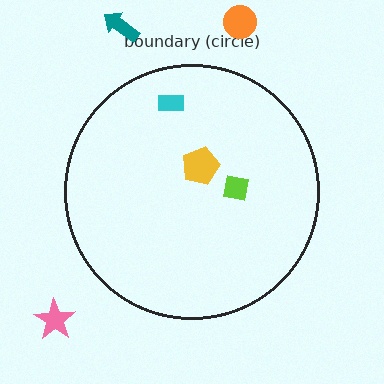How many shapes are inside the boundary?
3 inside, 3 outside.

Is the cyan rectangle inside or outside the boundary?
Inside.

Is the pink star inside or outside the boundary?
Outside.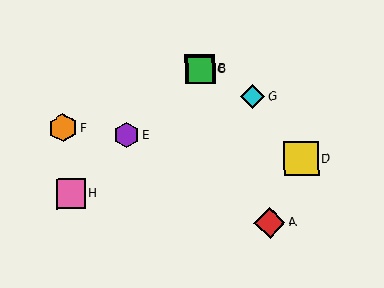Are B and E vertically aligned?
No, B is at x≈200 and E is at x≈126.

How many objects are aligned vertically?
2 objects (B, C) are aligned vertically.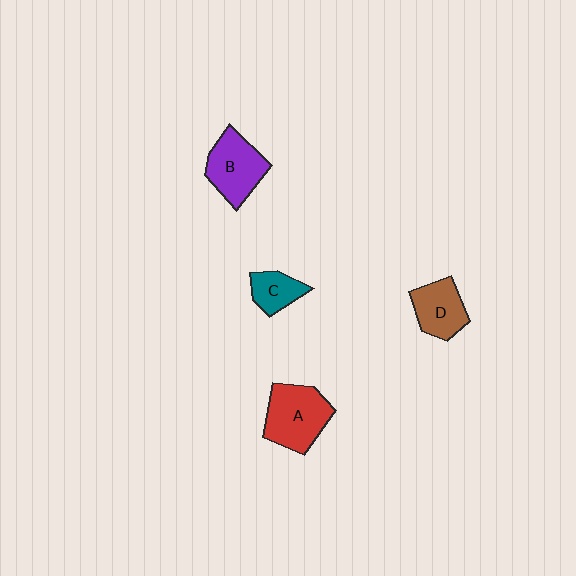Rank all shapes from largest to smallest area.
From largest to smallest: A (red), B (purple), D (brown), C (teal).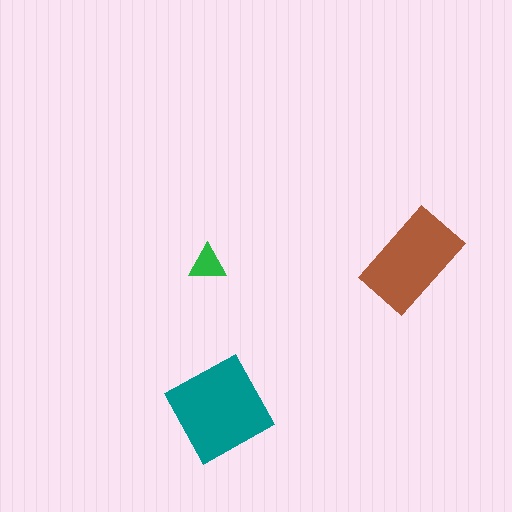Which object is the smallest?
The green triangle.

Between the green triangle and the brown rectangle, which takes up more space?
The brown rectangle.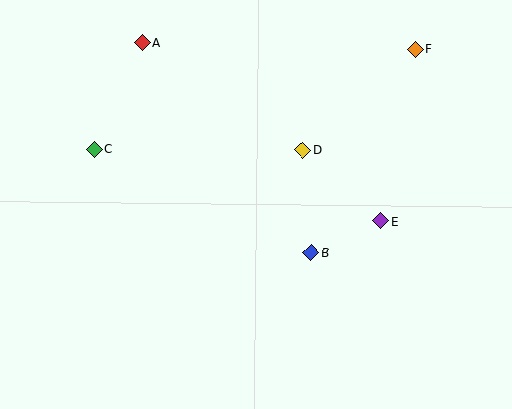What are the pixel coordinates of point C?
Point C is at (94, 149).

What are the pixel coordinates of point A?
Point A is at (142, 42).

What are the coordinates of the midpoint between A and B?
The midpoint between A and B is at (227, 147).